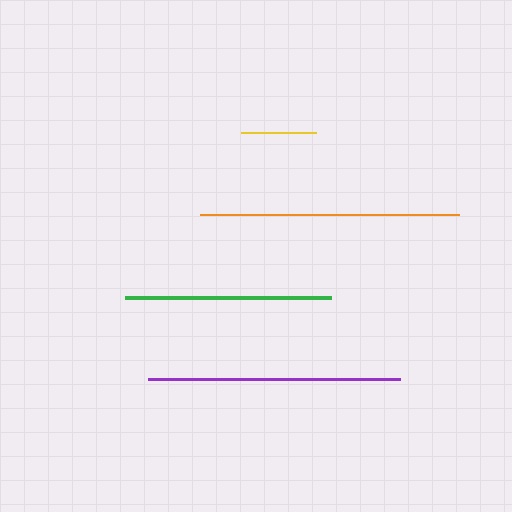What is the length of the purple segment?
The purple segment is approximately 252 pixels long.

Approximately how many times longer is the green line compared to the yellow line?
The green line is approximately 2.8 times the length of the yellow line.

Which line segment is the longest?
The orange line is the longest at approximately 259 pixels.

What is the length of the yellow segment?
The yellow segment is approximately 74 pixels long.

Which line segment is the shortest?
The yellow line is the shortest at approximately 74 pixels.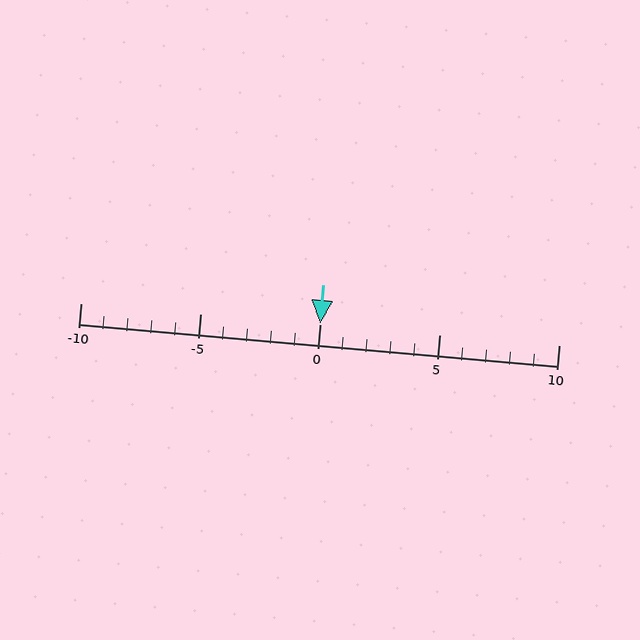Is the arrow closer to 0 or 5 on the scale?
The arrow is closer to 0.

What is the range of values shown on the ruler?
The ruler shows values from -10 to 10.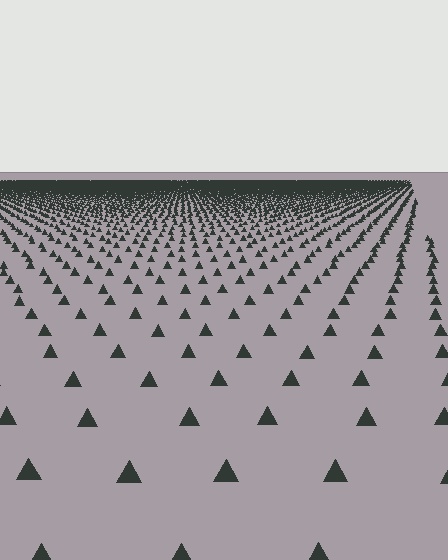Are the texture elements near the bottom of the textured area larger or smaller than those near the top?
Larger. Near the bottom, elements are closer to the viewer and appear at a bigger on-screen size.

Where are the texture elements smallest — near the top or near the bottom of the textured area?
Near the top.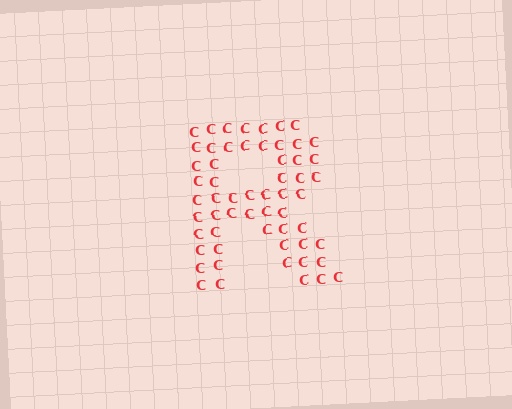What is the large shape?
The large shape is the letter R.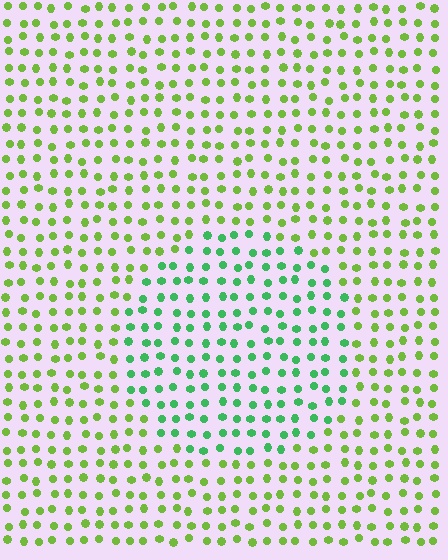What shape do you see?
I see a circle.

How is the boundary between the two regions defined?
The boundary is defined purely by a slight shift in hue (about 42 degrees). Spacing, size, and orientation are identical on both sides.